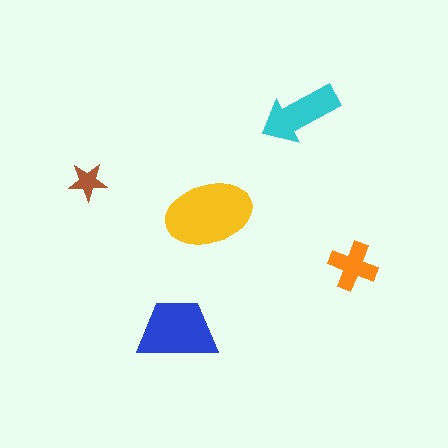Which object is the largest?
The yellow ellipse.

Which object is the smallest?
The brown star.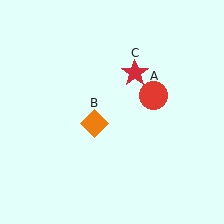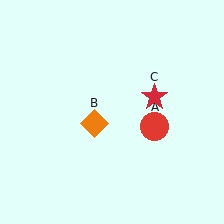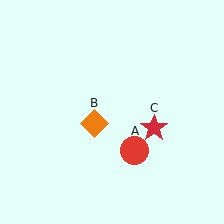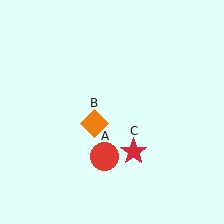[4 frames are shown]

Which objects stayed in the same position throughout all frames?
Orange diamond (object B) remained stationary.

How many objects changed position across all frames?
2 objects changed position: red circle (object A), red star (object C).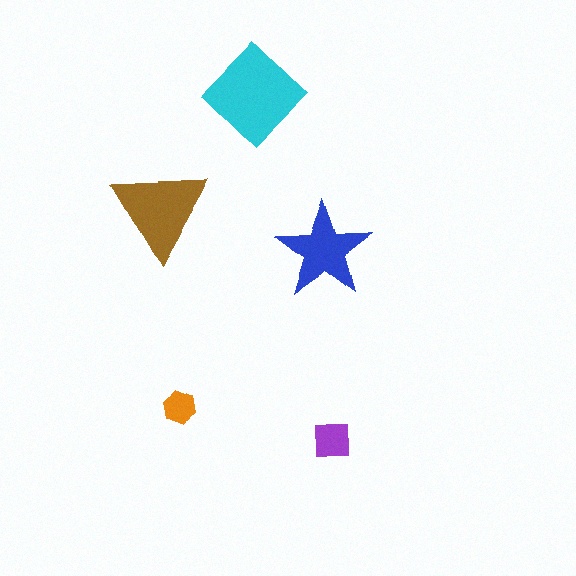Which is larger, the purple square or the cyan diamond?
The cyan diamond.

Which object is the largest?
The cyan diamond.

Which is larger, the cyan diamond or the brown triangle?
The cyan diamond.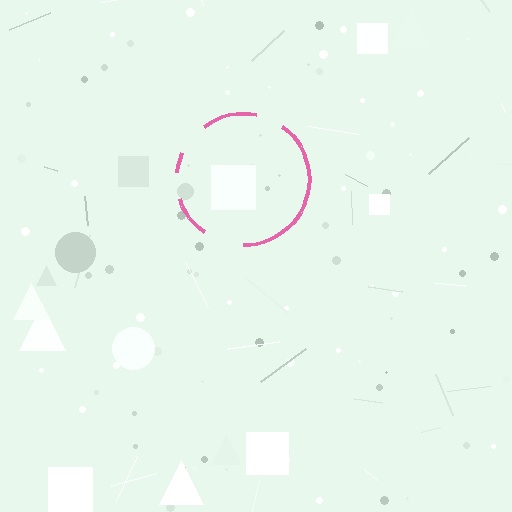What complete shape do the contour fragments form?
The contour fragments form a circle.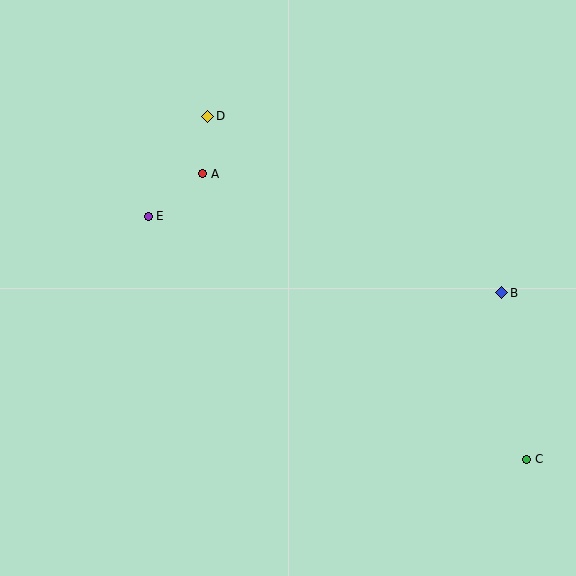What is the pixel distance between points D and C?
The distance between D and C is 468 pixels.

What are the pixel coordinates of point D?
Point D is at (208, 116).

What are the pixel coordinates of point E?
Point E is at (148, 216).